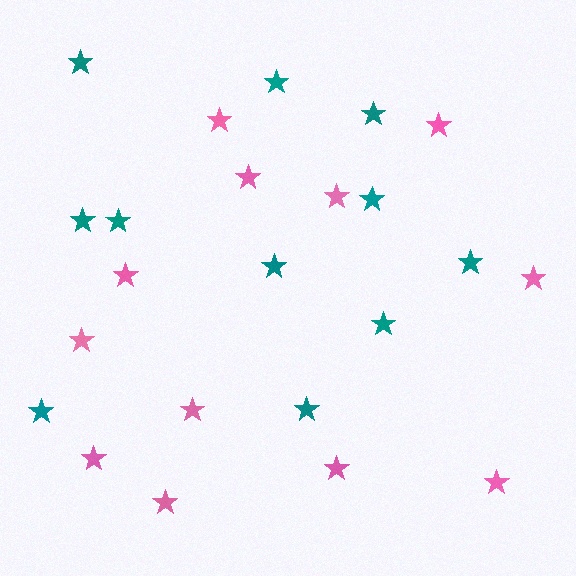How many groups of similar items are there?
There are 2 groups: one group of teal stars (11) and one group of pink stars (12).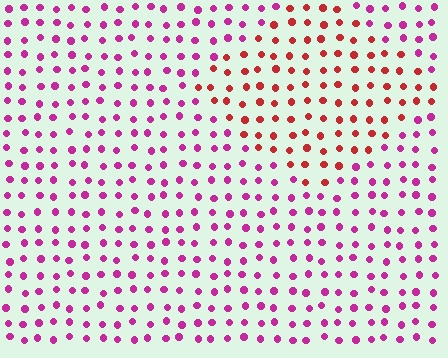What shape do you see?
I see a diamond.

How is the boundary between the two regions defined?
The boundary is defined purely by a slight shift in hue (about 43 degrees). Spacing, size, and orientation are identical on both sides.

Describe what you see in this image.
The image is filled with small magenta elements in a uniform arrangement. A diamond-shaped region is visible where the elements are tinted to a slightly different hue, forming a subtle color boundary.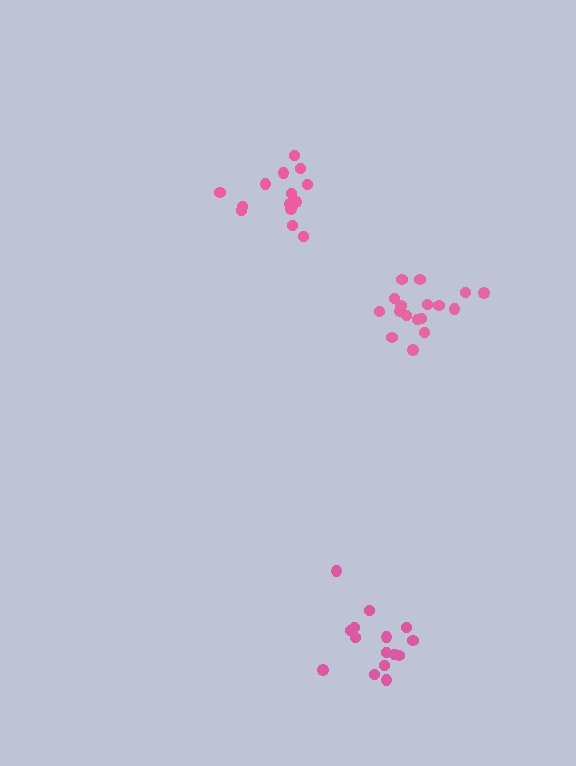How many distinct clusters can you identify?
There are 3 distinct clusters.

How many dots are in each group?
Group 1: 15 dots, Group 2: 14 dots, Group 3: 17 dots (46 total).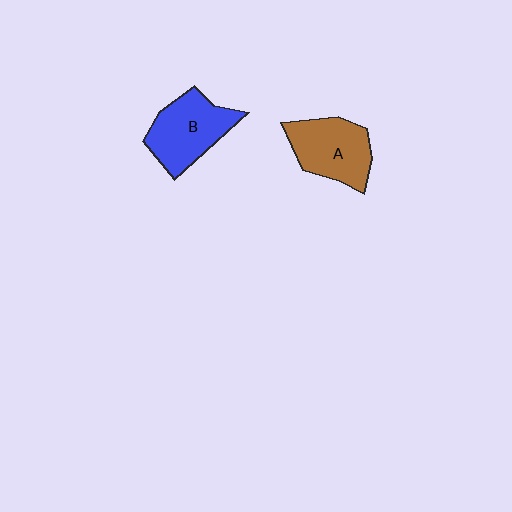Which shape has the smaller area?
Shape A (brown).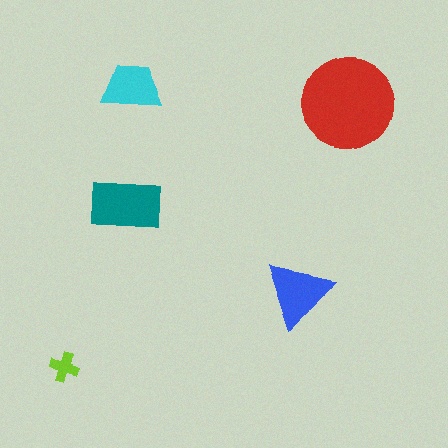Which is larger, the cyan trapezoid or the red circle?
The red circle.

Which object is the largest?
The red circle.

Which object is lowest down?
The lime cross is bottommost.